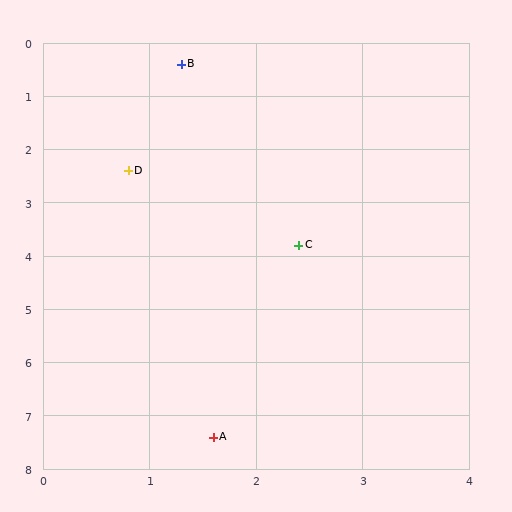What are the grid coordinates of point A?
Point A is at approximately (1.6, 7.4).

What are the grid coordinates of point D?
Point D is at approximately (0.8, 2.4).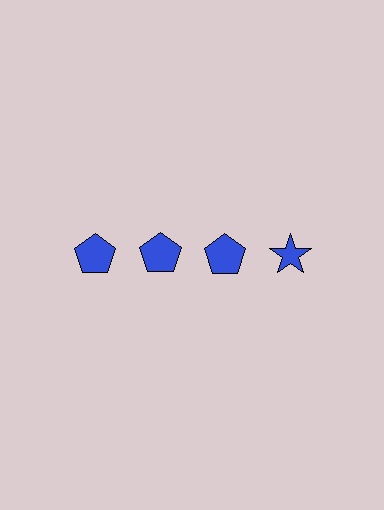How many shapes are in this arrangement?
There are 4 shapes arranged in a grid pattern.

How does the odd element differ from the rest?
It has a different shape: star instead of pentagon.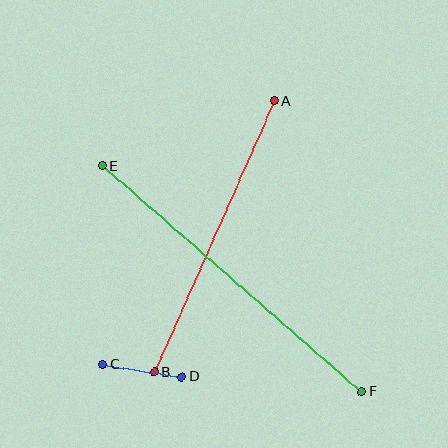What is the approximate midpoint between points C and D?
The midpoint is at approximately (142, 371) pixels.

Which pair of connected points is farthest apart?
Points E and F are farthest apart.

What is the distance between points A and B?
The distance is approximately 297 pixels.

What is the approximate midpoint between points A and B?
The midpoint is at approximately (214, 237) pixels.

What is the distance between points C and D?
The distance is approximately 80 pixels.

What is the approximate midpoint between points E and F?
The midpoint is at approximately (232, 279) pixels.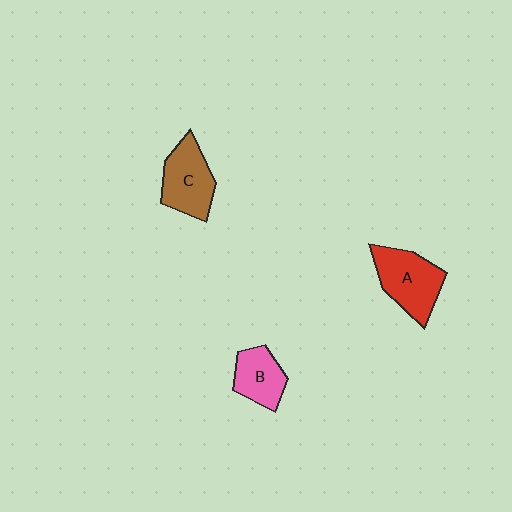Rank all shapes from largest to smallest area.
From largest to smallest: A (red), C (brown), B (pink).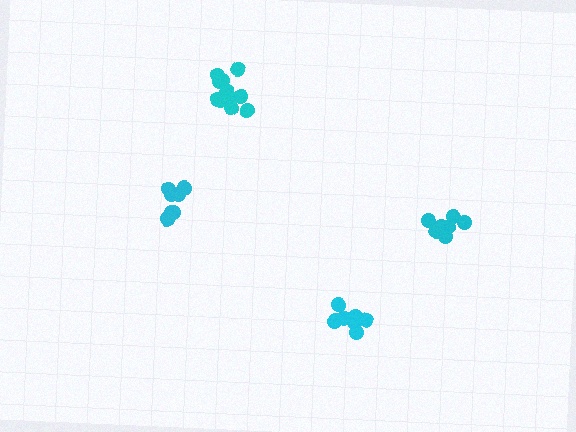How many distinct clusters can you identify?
There are 4 distinct clusters.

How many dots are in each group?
Group 1: 7 dots, Group 2: 7 dots, Group 3: 11 dots, Group 4: 9 dots (34 total).